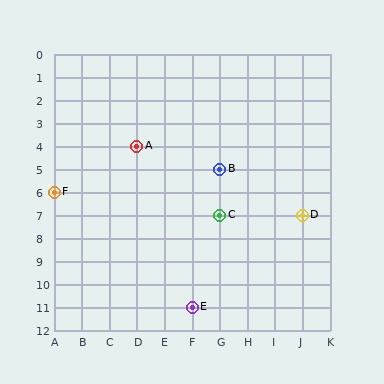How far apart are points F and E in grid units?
Points F and E are 5 columns and 5 rows apart (about 7.1 grid units diagonally).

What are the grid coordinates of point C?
Point C is at grid coordinates (G, 7).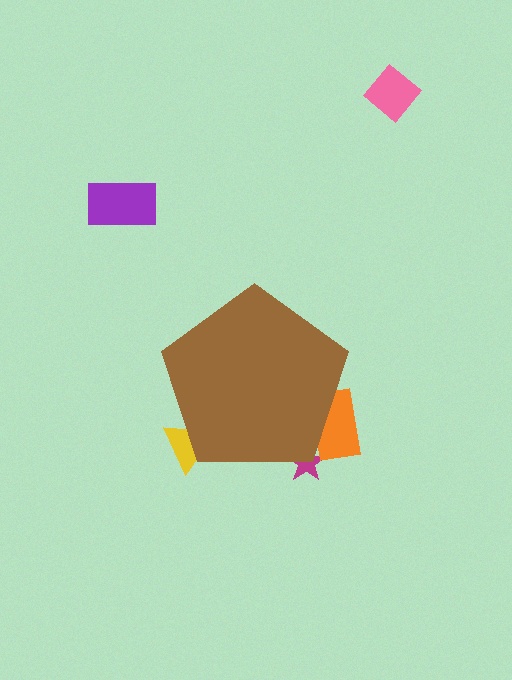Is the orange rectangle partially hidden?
Yes, the orange rectangle is partially hidden behind the brown pentagon.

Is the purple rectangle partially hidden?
No, the purple rectangle is fully visible.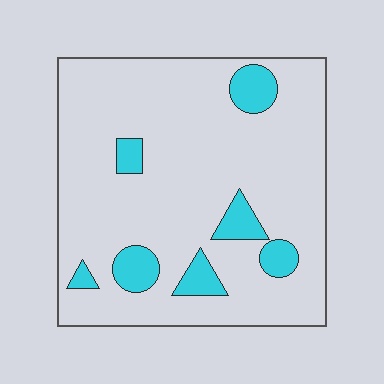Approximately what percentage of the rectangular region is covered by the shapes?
Approximately 15%.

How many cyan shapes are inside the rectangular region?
7.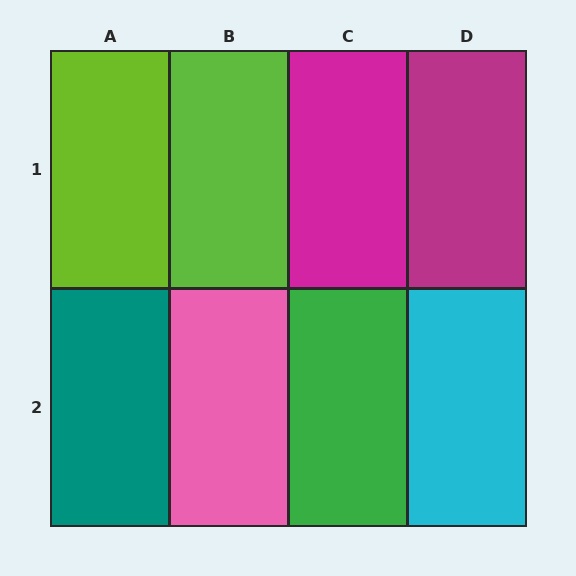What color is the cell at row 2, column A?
Teal.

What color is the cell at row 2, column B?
Pink.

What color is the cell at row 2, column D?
Cyan.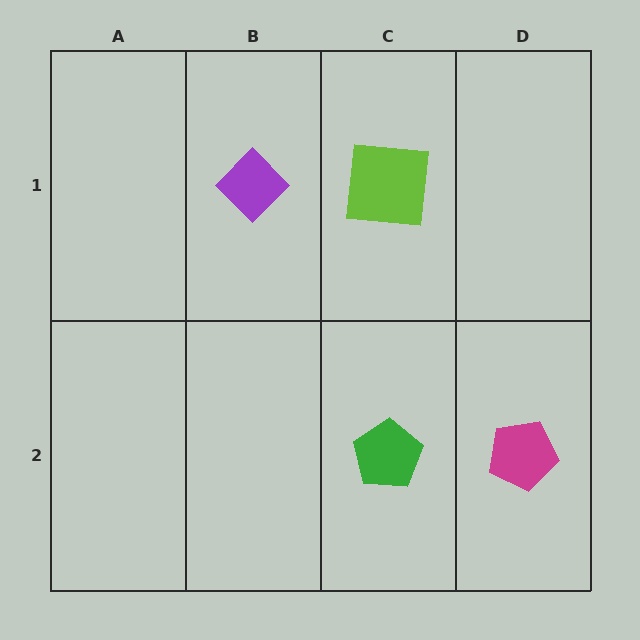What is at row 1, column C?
A lime square.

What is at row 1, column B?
A purple diamond.